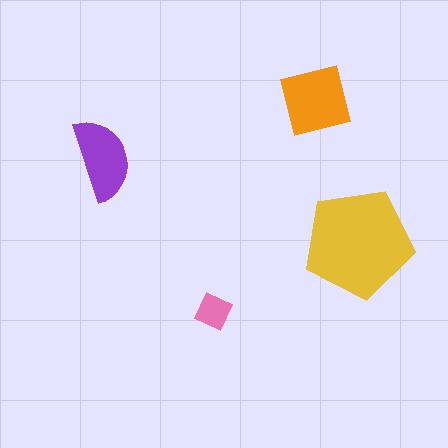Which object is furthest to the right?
The yellow pentagon is rightmost.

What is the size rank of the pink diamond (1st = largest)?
4th.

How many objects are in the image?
There are 4 objects in the image.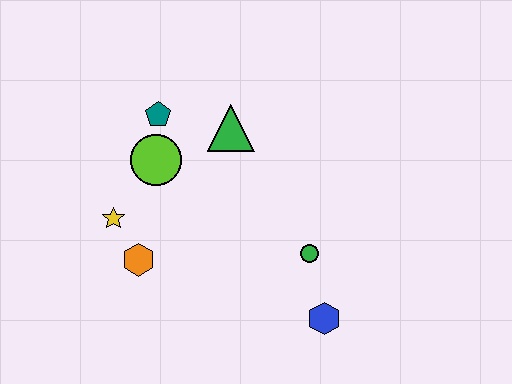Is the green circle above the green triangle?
No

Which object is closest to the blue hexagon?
The green circle is closest to the blue hexagon.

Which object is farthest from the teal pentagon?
The blue hexagon is farthest from the teal pentagon.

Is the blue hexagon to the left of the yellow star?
No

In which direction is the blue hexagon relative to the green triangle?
The blue hexagon is below the green triangle.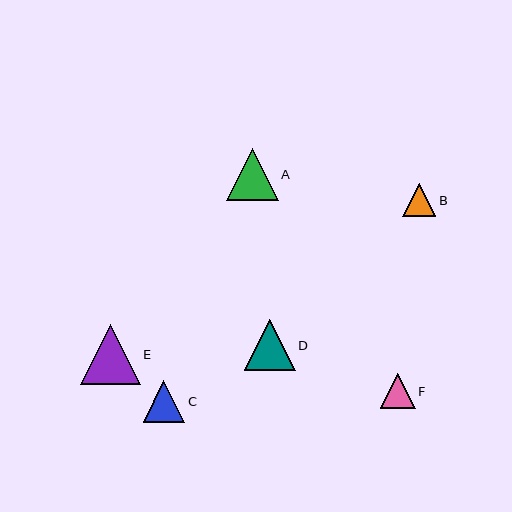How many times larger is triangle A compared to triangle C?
Triangle A is approximately 1.2 times the size of triangle C.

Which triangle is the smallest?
Triangle B is the smallest with a size of approximately 33 pixels.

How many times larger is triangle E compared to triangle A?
Triangle E is approximately 1.2 times the size of triangle A.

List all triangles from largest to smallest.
From largest to smallest: E, A, D, C, F, B.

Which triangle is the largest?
Triangle E is the largest with a size of approximately 60 pixels.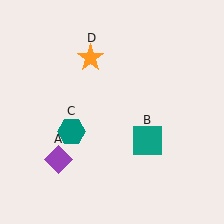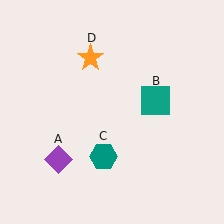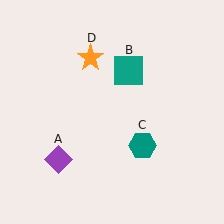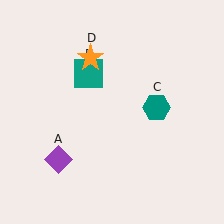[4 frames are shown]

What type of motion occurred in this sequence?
The teal square (object B), teal hexagon (object C) rotated counterclockwise around the center of the scene.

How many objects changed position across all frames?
2 objects changed position: teal square (object B), teal hexagon (object C).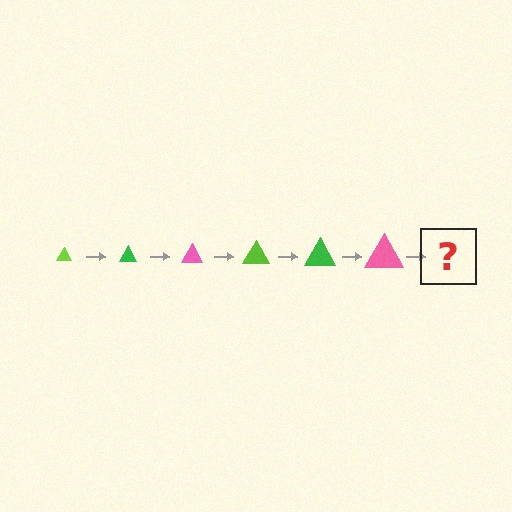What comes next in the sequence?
The next element should be a lime triangle, larger than the previous one.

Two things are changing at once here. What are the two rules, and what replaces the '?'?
The two rules are that the triangle grows larger each step and the color cycles through lime, green, and pink. The '?' should be a lime triangle, larger than the previous one.